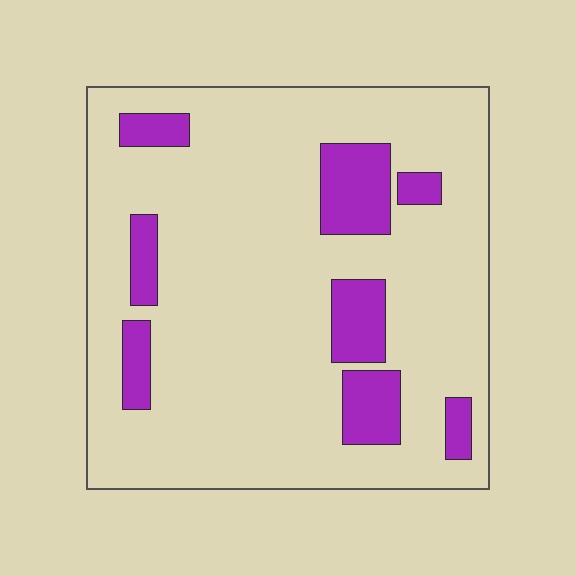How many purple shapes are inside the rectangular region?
8.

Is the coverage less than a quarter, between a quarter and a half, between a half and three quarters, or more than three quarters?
Less than a quarter.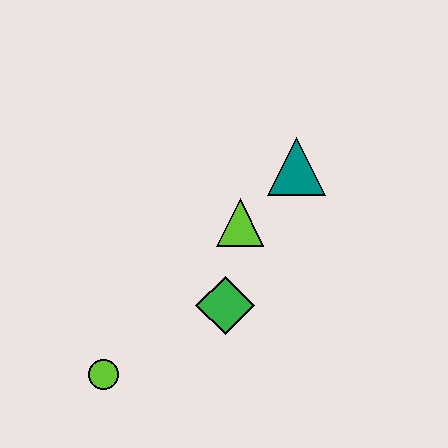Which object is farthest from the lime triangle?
The lime circle is farthest from the lime triangle.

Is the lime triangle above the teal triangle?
No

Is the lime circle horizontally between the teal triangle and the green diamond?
No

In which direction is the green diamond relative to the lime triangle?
The green diamond is below the lime triangle.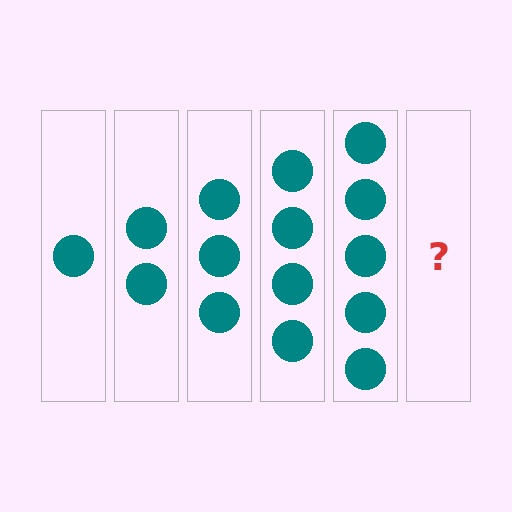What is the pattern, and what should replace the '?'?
The pattern is that each step adds one more circle. The '?' should be 6 circles.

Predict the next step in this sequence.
The next step is 6 circles.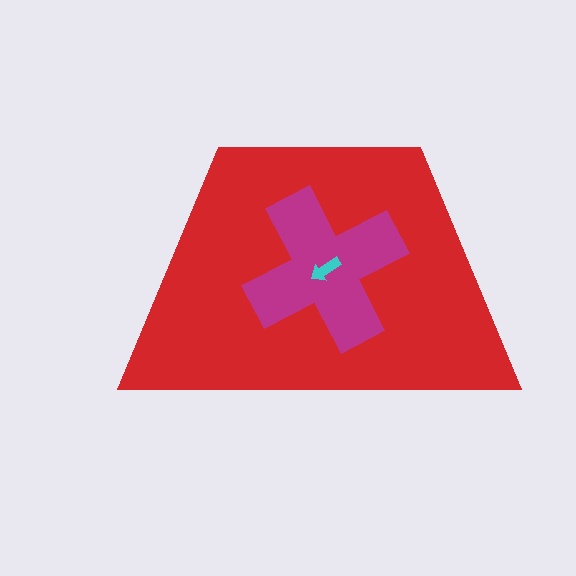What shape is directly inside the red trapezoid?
The magenta cross.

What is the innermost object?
The cyan arrow.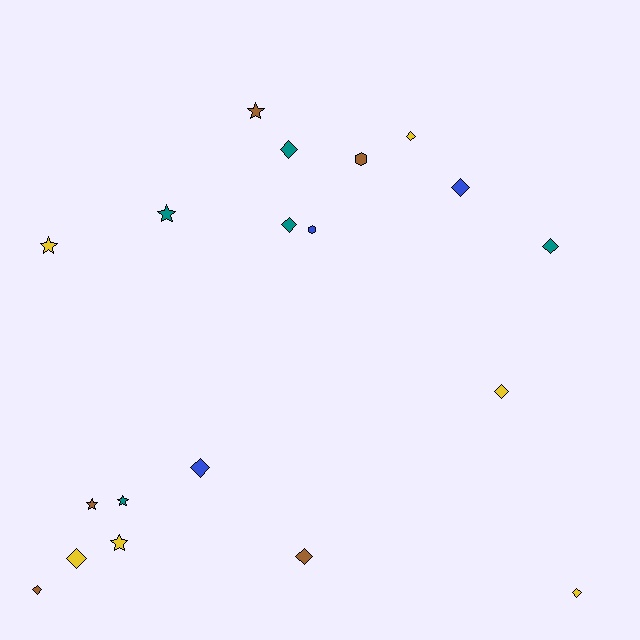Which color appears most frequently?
Yellow, with 6 objects.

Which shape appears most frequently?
Diamond, with 11 objects.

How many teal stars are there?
There are 2 teal stars.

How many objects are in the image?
There are 19 objects.